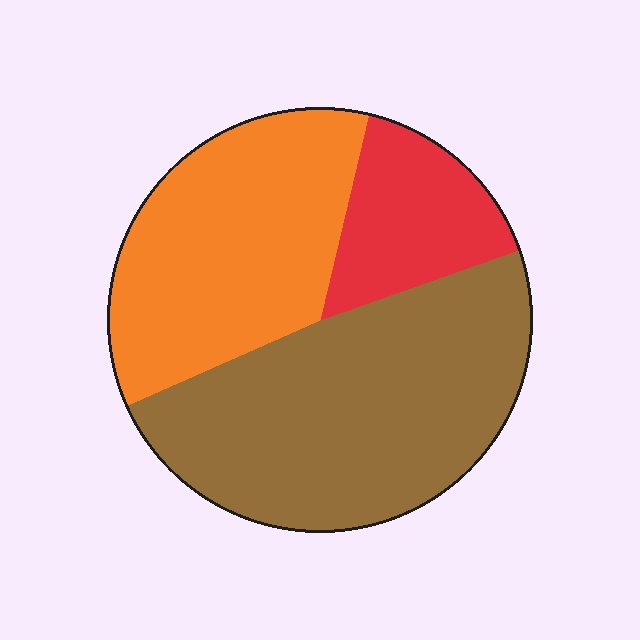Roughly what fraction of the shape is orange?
Orange takes up about three eighths (3/8) of the shape.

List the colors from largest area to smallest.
From largest to smallest: brown, orange, red.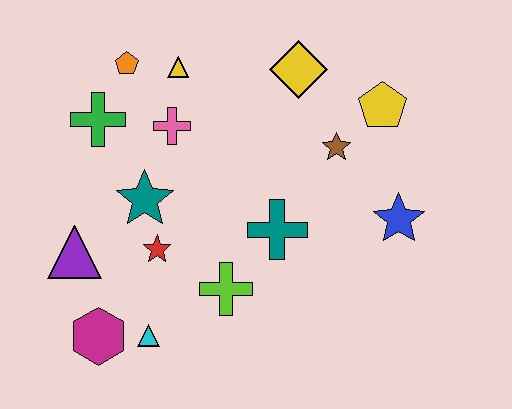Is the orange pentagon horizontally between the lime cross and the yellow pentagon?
No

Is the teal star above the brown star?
No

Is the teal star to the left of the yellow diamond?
Yes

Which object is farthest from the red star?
The yellow pentagon is farthest from the red star.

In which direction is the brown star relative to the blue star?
The brown star is above the blue star.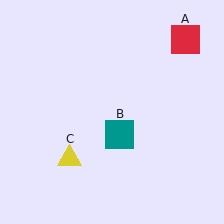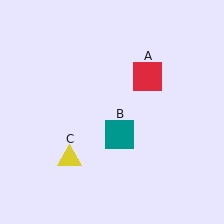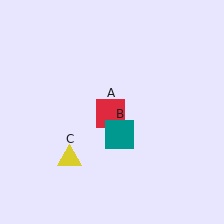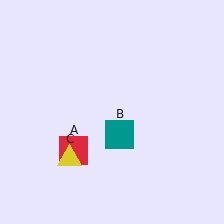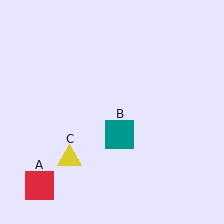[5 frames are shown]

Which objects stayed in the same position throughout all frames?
Teal square (object B) and yellow triangle (object C) remained stationary.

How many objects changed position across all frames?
1 object changed position: red square (object A).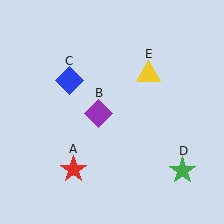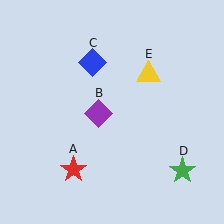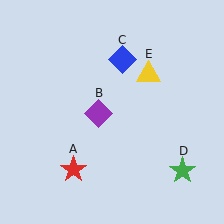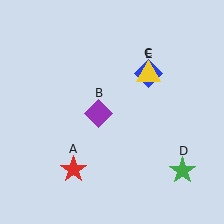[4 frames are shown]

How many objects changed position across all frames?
1 object changed position: blue diamond (object C).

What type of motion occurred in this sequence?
The blue diamond (object C) rotated clockwise around the center of the scene.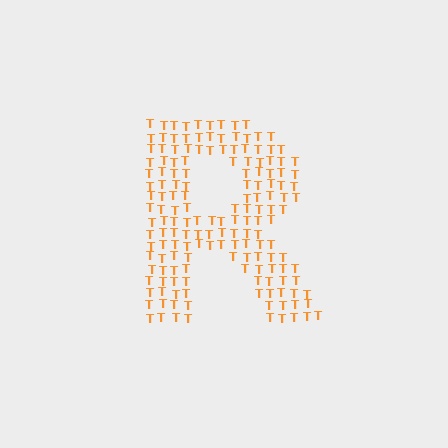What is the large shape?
The large shape is the letter R.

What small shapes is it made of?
It is made of small letter T's.